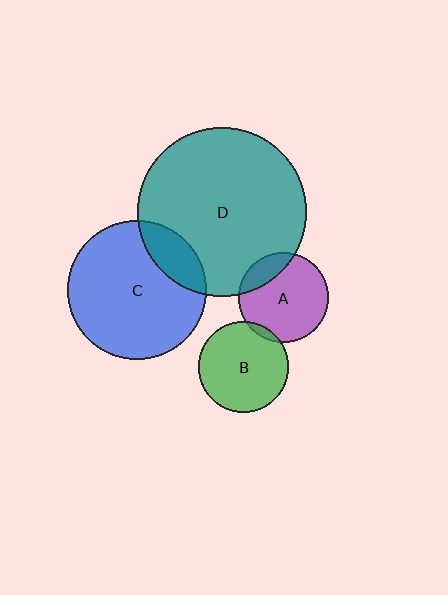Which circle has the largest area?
Circle D (teal).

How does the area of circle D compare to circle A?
Approximately 3.5 times.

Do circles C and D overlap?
Yes.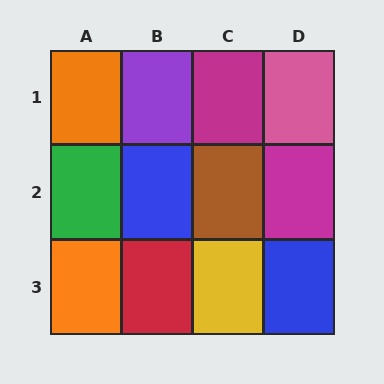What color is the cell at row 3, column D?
Blue.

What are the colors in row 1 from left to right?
Orange, purple, magenta, pink.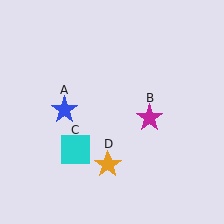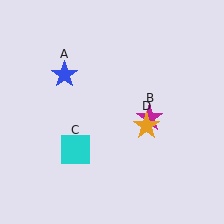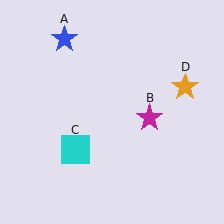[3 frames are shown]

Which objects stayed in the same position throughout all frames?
Magenta star (object B) and cyan square (object C) remained stationary.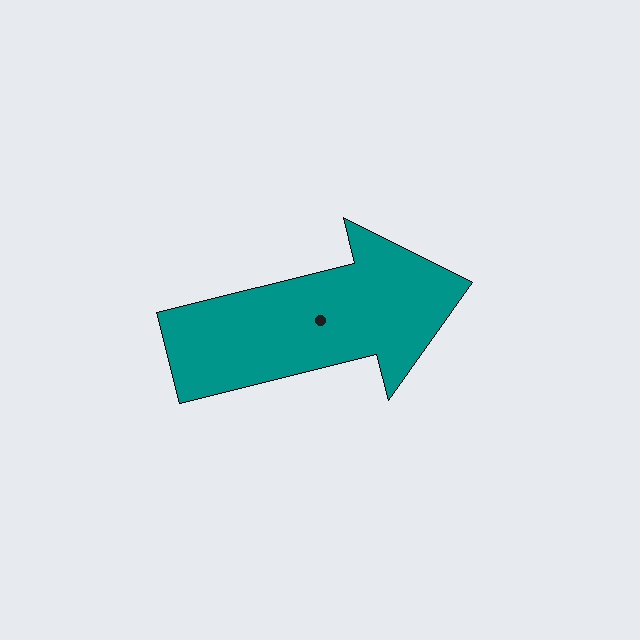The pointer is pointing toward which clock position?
Roughly 3 o'clock.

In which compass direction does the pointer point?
East.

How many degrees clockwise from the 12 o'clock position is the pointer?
Approximately 76 degrees.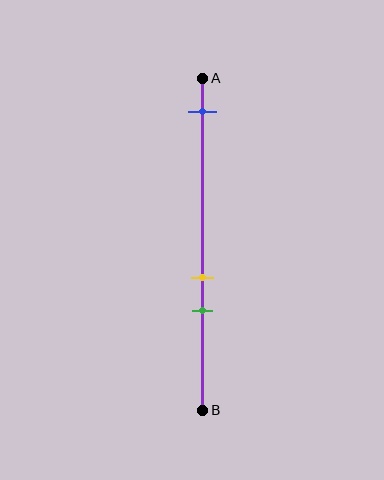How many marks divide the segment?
There are 3 marks dividing the segment.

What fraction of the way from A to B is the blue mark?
The blue mark is approximately 10% (0.1) of the way from A to B.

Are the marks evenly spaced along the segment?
No, the marks are not evenly spaced.